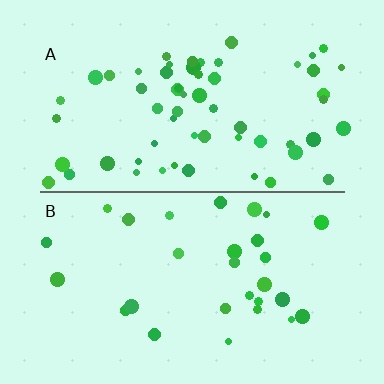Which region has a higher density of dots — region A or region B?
A (the top).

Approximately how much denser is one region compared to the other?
Approximately 2.1× — region A over region B.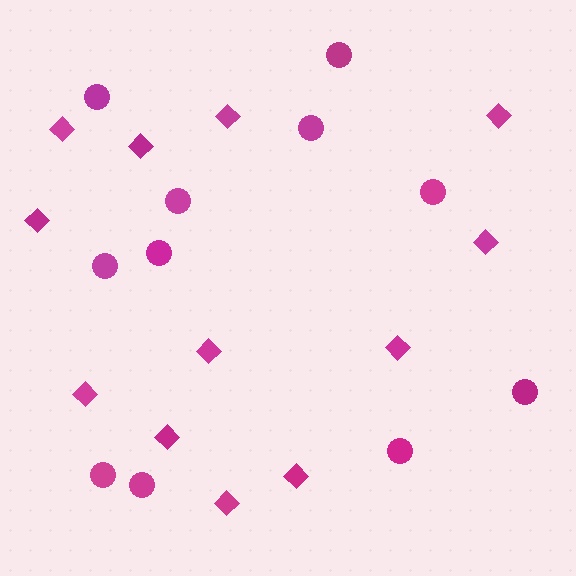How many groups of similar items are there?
There are 2 groups: one group of circles (11) and one group of diamonds (12).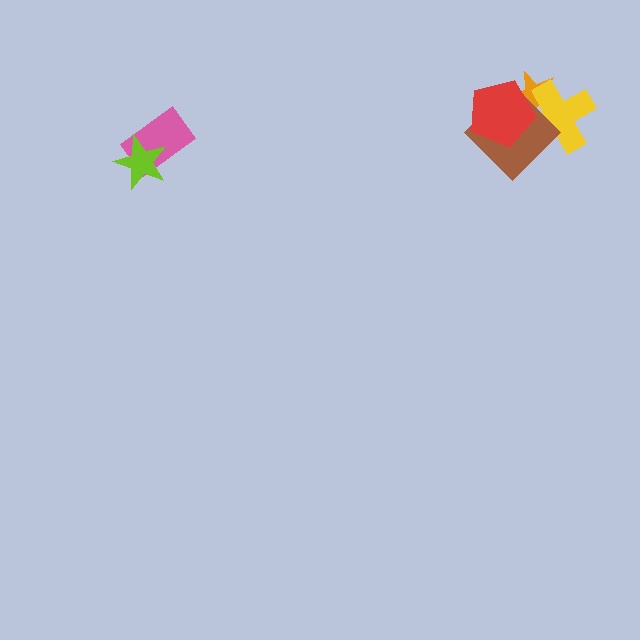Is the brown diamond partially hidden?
Yes, it is partially covered by another shape.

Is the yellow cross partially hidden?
Yes, it is partially covered by another shape.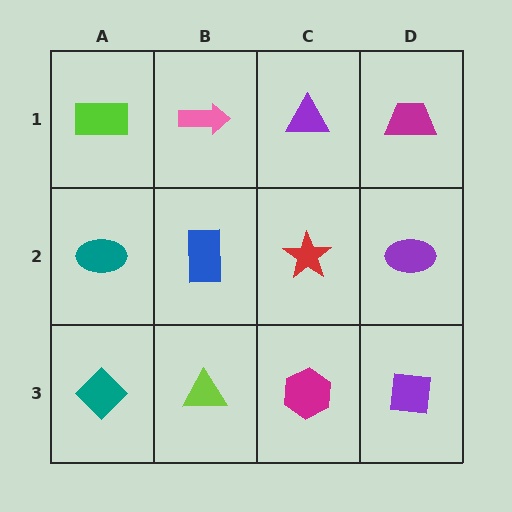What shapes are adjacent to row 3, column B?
A blue rectangle (row 2, column B), a teal diamond (row 3, column A), a magenta hexagon (row 3, column C).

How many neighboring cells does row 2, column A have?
3.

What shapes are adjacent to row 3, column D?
A purple ellipse (row 2, column D), a magenta hexagon (row 3, column C).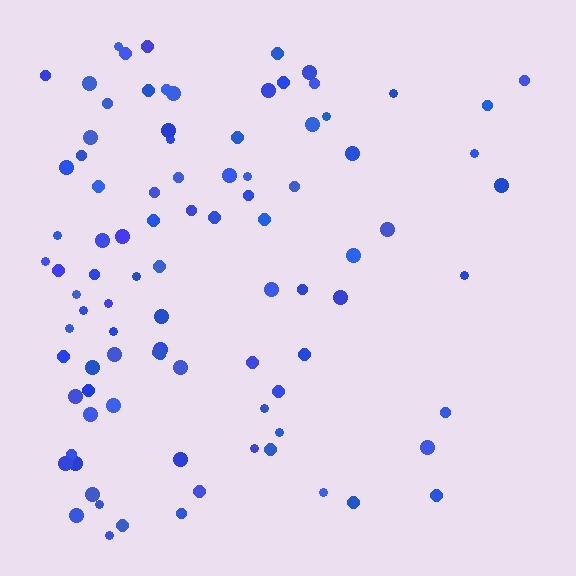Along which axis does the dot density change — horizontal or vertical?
Horizontal.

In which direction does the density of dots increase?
From right to left, with the left side densest.